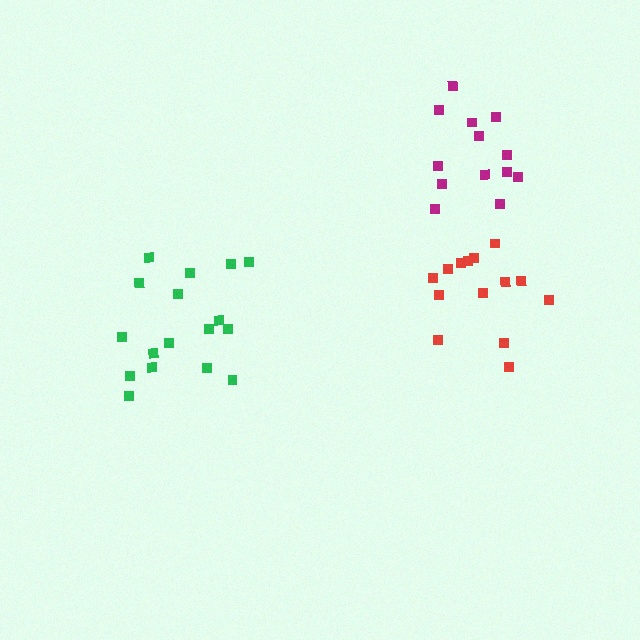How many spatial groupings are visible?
There are 3 spatial groupings.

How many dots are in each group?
Group 1: 14 dots, Group 2: 17 dots, Group 3: 13 dots (44 total).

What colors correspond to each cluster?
The clusters are colored: red, green, magenta.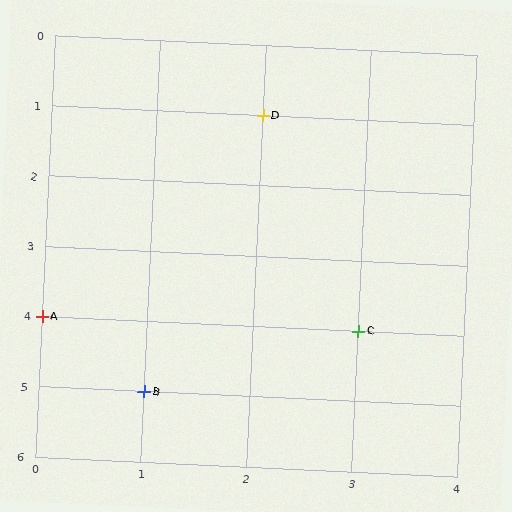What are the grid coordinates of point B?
Point B is at grid coordinates (1, 5).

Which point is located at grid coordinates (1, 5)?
Point B is at (1, 5).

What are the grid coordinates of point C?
Point C is at grid coordinates (3, 4).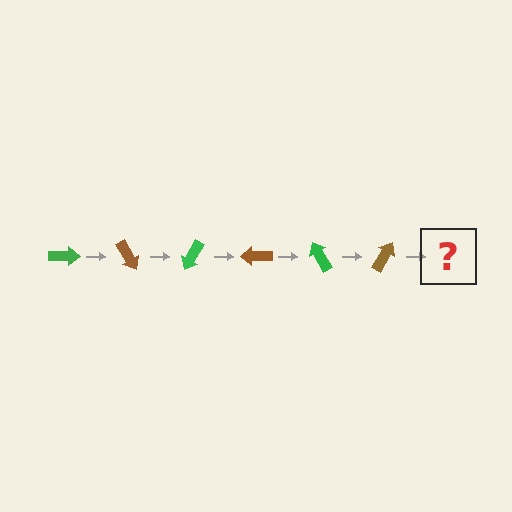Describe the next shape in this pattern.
It should be a green arrow, rotated 360 degrees from the start.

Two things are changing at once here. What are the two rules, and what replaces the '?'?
The two rules are that it rotates 60 degrees each step and the color cycles through green and brown. The '?' should be a green arrow, rotated 360 degrees from the start.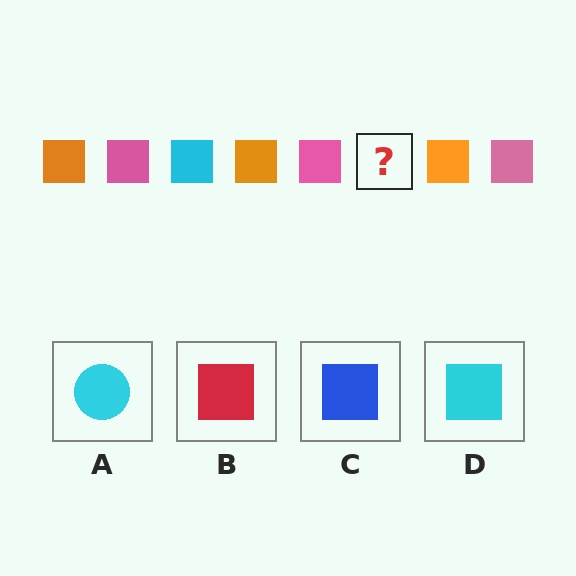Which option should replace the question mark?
Option D.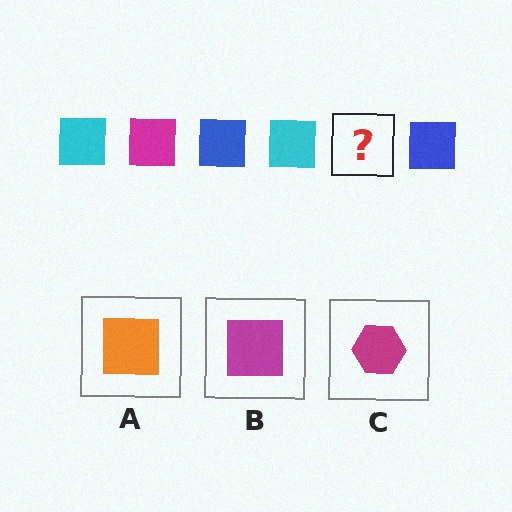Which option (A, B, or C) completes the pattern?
B.